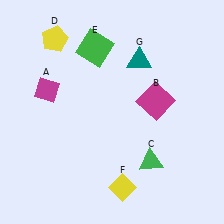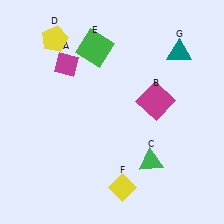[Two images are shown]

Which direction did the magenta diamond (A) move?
The magenta diamond (A) moved up.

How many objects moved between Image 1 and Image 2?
2 objects moved between the two images.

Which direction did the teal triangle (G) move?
The teal triangle (G) moved right.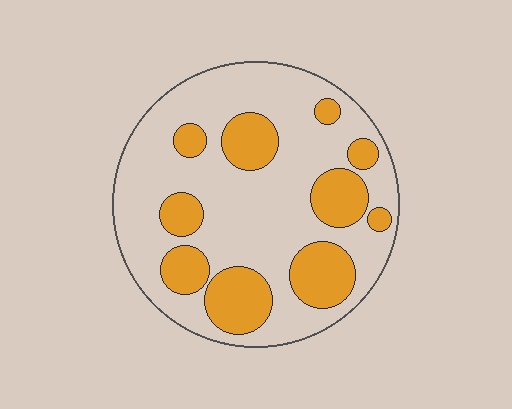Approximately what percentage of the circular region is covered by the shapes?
Approximately 30%.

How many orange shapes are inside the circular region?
10.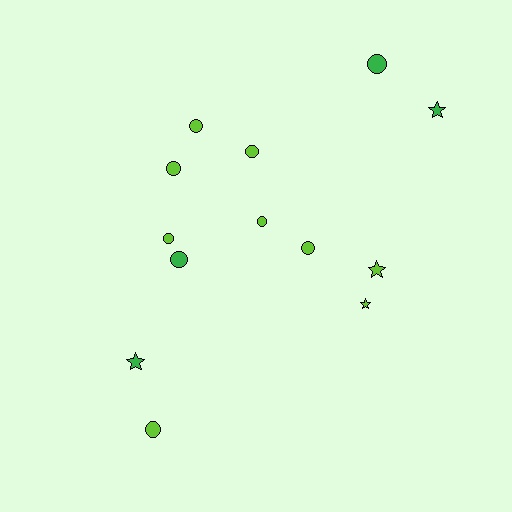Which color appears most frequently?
Lime, with 9 objects.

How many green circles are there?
There are 2 green circles.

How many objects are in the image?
There are 13 objects.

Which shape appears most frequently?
Circle, with 9 objects.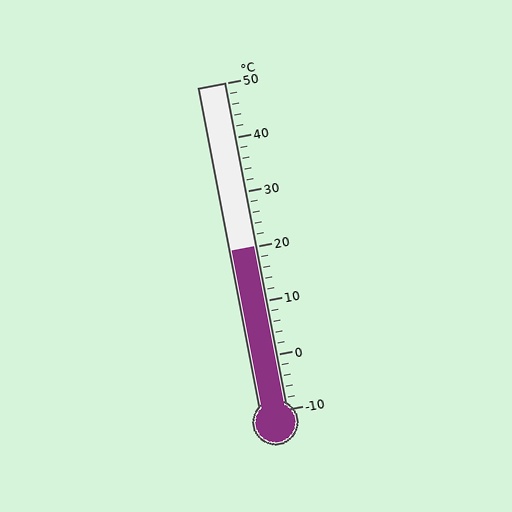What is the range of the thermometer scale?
The thermometer scale ranges from -10°C to 50°C.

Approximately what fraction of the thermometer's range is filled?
The thermometer is filled to approximately 50% of its range.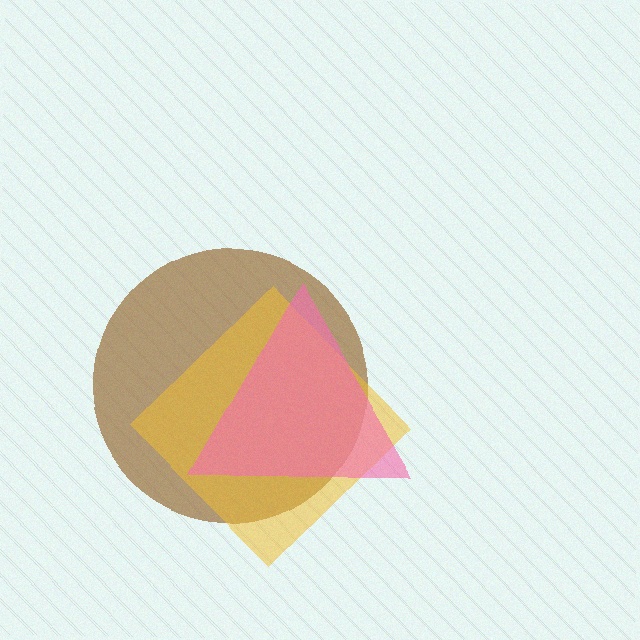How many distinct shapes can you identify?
There are 3 distinct shapes: a brown circle, a yellow diamond, a pink triangle.